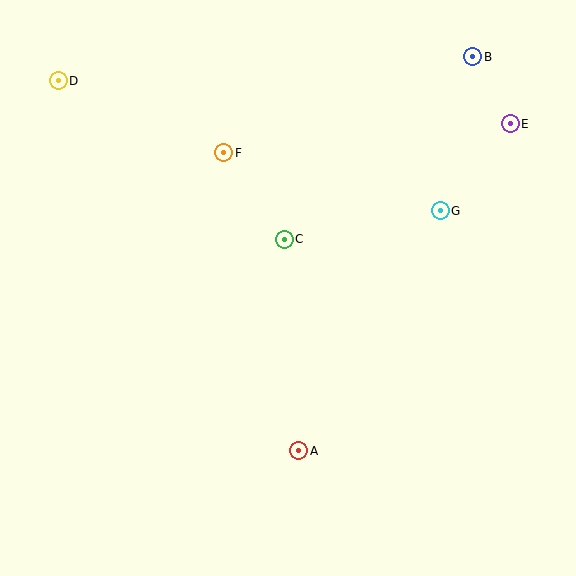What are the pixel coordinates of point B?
Point B is at (472, 57).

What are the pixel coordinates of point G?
Point G is at (440, 211).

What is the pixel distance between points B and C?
The distance between B and C is 262 pixels.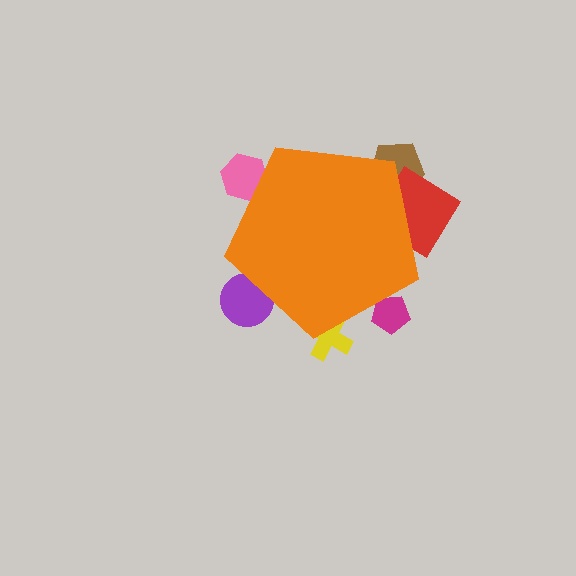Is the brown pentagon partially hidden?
Yes, the brown pentagon is partially hidden behind the orange pentagon.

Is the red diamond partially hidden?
Yes, the red diamond is partially hidden behind the orange pentagon.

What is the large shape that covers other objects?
An orange pentagon.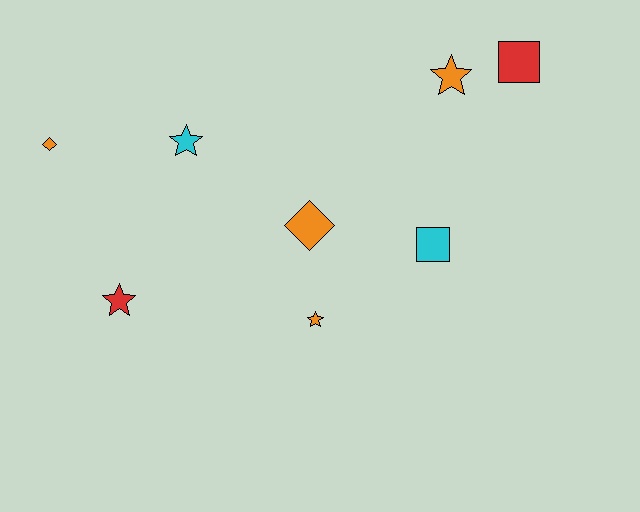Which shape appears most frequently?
Star, with 4 objects.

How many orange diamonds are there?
There are 2 orange diamonds.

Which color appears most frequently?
Orange, with 4 objects.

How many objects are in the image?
There are 8 objects.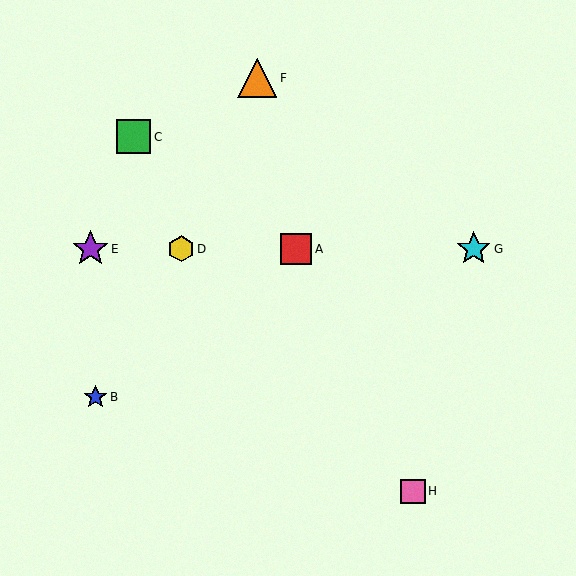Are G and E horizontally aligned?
Yes, both are at y≈249.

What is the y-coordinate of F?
Object F is at y≈78.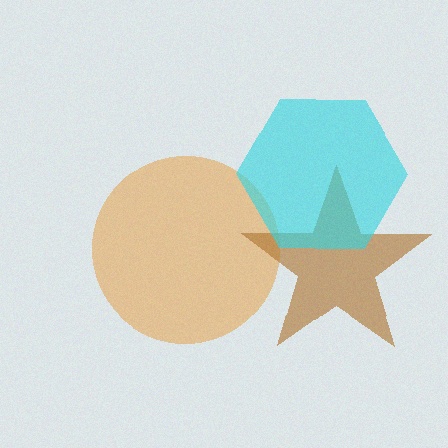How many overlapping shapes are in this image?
There are 3 overlapping shapes in the image.